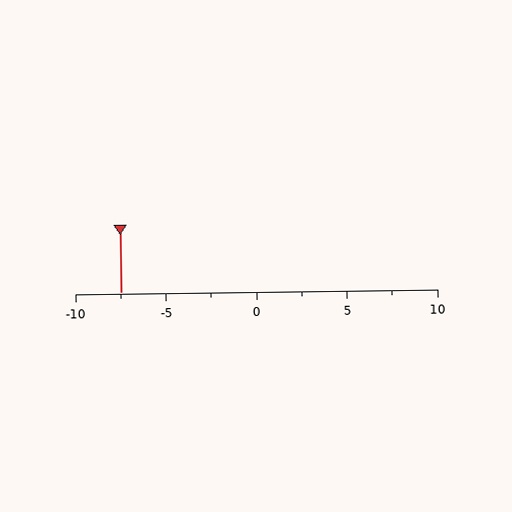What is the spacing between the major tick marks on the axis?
The major ticks are spaced 5 apart.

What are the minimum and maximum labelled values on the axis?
The axis runs from -10 to 10.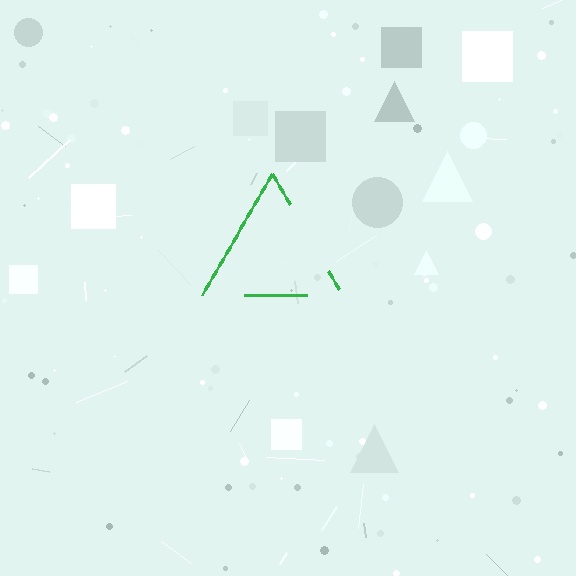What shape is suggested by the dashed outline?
The dashed outline suggests a triangle.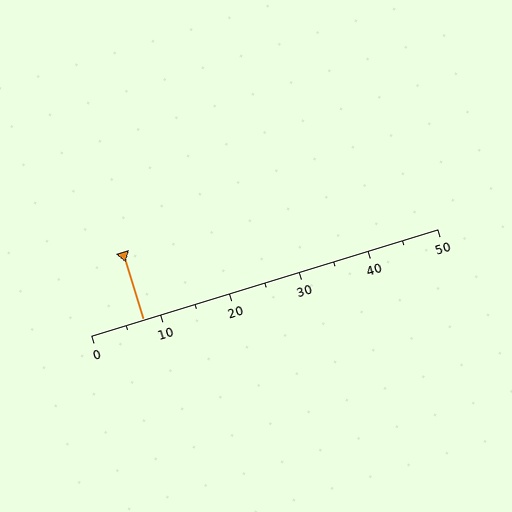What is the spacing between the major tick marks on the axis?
The major ticks are spaced 10 apart.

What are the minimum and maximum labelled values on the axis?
The axis runs from 0 to 50.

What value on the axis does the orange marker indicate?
The marker indicates approximately 7.5.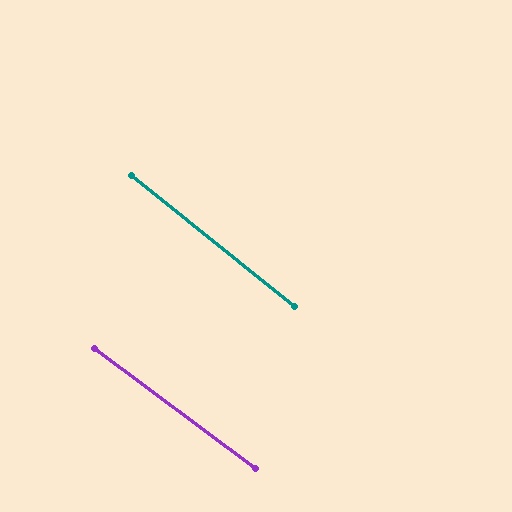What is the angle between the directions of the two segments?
Approximately 2 degrees.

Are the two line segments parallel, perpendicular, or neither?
Parallel — their directions differ by only 2.0°.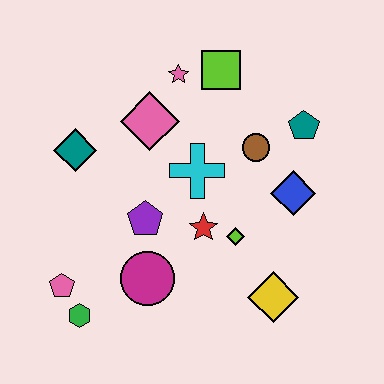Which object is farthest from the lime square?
The green hexagon is farthest from the lime square.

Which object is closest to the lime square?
The pink star is closest to the lime square.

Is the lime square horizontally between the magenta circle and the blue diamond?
Yes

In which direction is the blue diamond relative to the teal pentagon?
The blue diamond is below the teal pentagon.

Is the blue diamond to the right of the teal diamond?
Yes